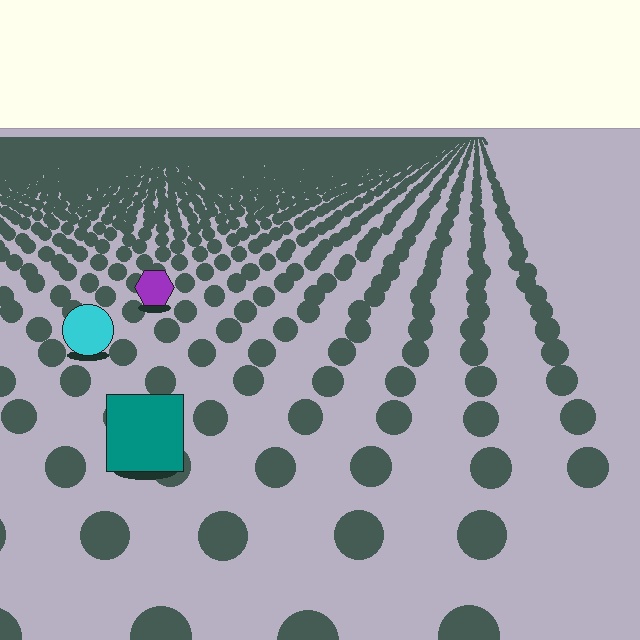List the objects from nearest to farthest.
From nearest to farthest: the teal square, the cyan circle, the purple hexagon.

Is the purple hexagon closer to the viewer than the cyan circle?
No. The cyan circle is closer — you can tell from the texture gradient: the ground texture is coarser near it.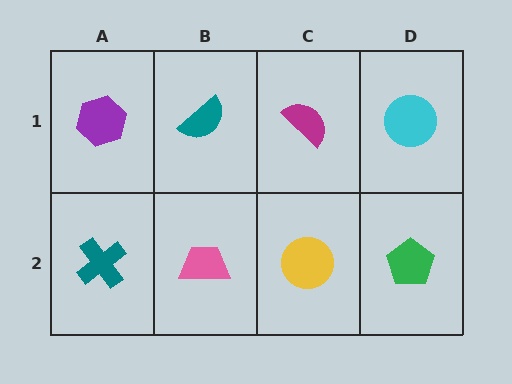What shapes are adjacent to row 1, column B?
A pink trapezoid (row 2, column B), a purple hexagon (row 1, column A), a magenta semicircle (row 1, column C).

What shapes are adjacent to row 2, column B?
A teal semicircle (row 1, column B), a teal cross (row 2, column A), a yellow circle (row 2, column C).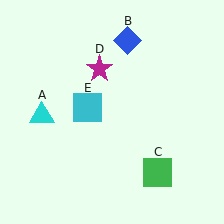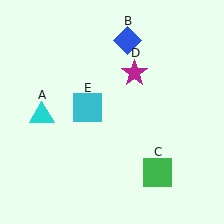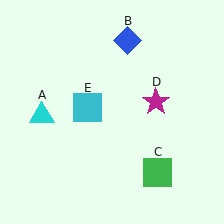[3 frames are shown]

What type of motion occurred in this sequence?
The magenta star (object D) rotated clockwise around the center of the scene.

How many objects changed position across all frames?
1 object changed position: magenta star (object D).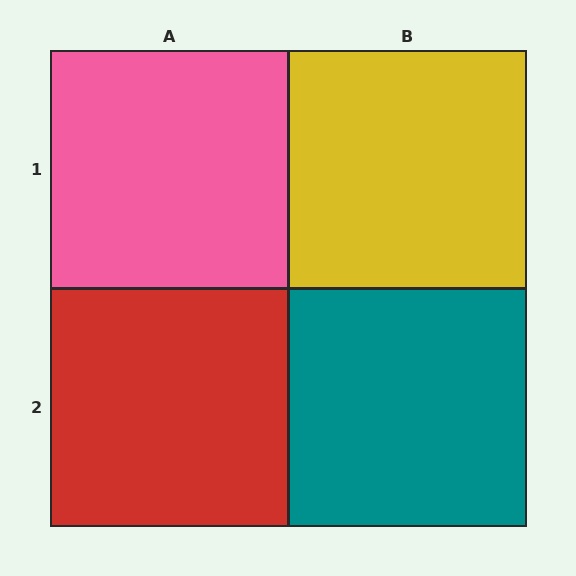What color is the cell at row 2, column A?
Red.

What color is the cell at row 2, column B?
Teal.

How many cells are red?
1 cell is red.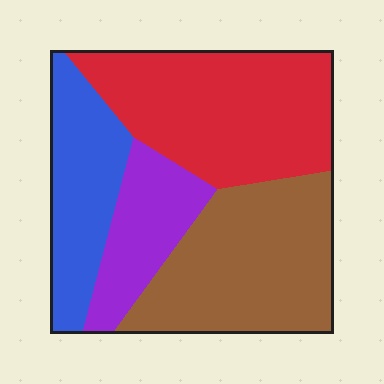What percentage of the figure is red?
Red covers about 35% of the figure.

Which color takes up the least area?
Purple, at roughly 15%.